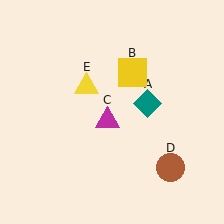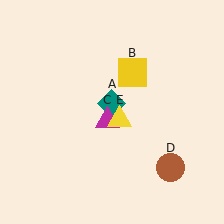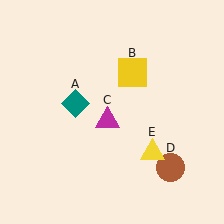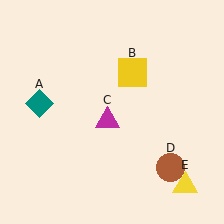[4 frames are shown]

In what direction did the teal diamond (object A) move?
The teal diamond (object A) moved left.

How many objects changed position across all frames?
2 objects changed position: teal diamond (object A), yellow triangle (object E).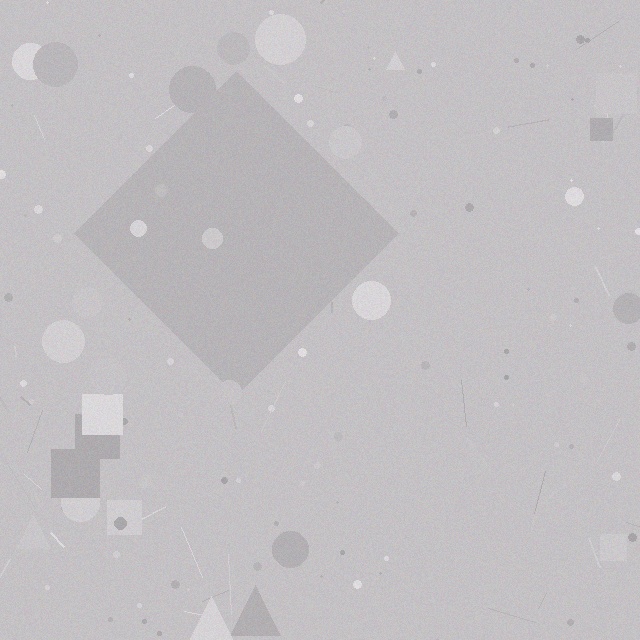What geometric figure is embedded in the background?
A diamond is embedded in the background.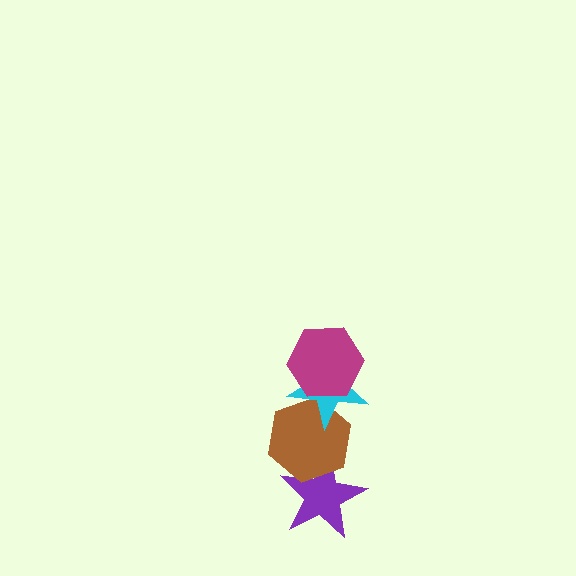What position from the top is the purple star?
The purple star is 4th from the top.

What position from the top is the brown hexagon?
The brown hexagon is 3rd from the top.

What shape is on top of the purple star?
The brown hexagon is on top of the purple star.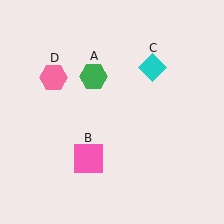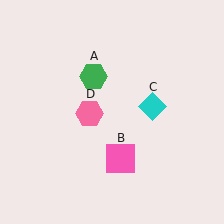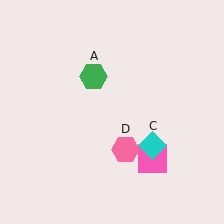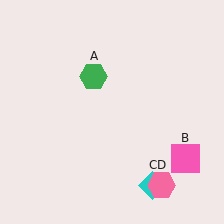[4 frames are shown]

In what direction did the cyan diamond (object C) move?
The cyan diamond (object C) moved down.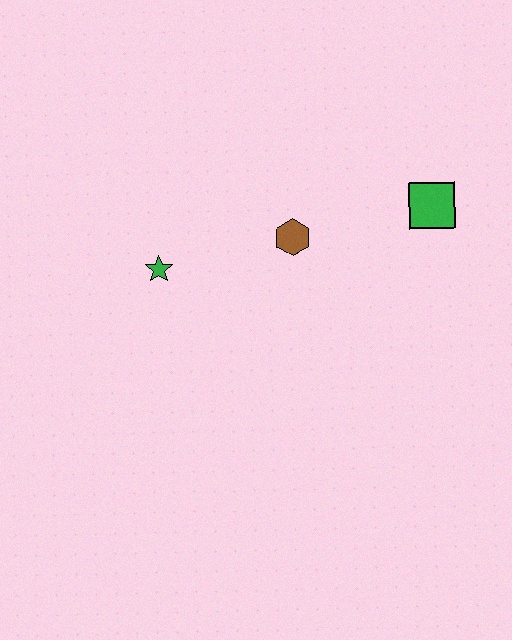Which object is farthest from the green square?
The green star is farthest from the green square.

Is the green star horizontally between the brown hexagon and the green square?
No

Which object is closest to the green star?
The brown hexagon is closest to the green star.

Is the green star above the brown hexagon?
No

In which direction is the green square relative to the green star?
The green square is to the right of the green star.